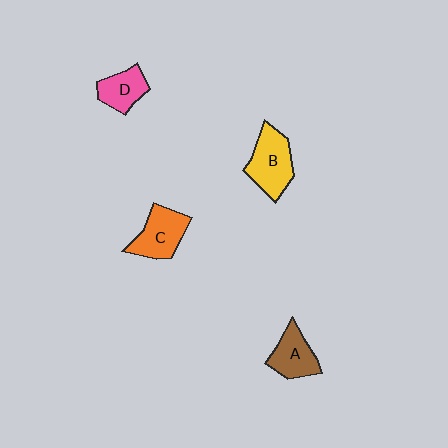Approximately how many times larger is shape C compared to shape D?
Approximately 1.4 times.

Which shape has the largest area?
Shape B (yellow).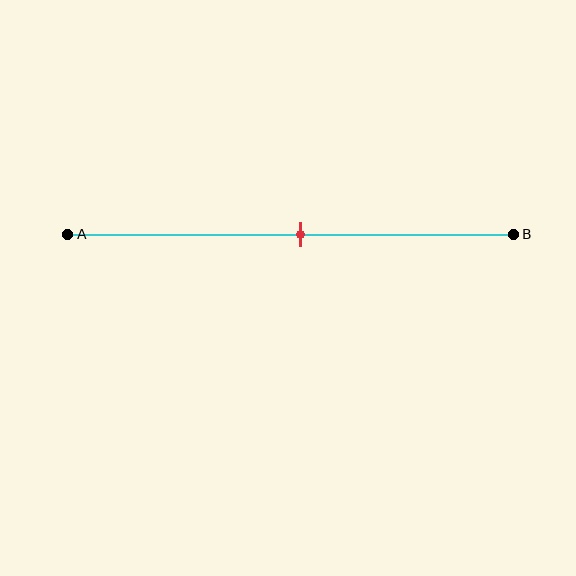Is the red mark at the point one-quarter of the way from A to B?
No, the mark is at about 50% from A, not at the 25% one-quarter point.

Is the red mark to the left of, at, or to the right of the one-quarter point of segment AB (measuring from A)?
The red mark is to the right of the one-quarter point of segment AB.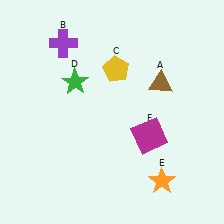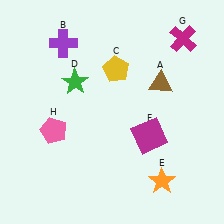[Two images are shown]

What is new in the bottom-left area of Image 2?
A pink pentagon (H) was added in the bottom-left area of Image 2.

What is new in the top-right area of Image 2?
A magenta cross (G) was added in the top-right area of Image 2.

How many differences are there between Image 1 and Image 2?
There are 2 differences between the two images.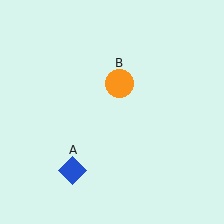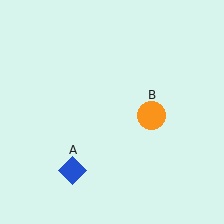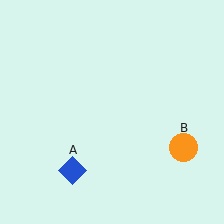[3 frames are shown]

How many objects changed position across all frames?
1 object changed position: orange circle (object B).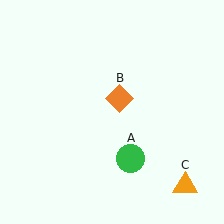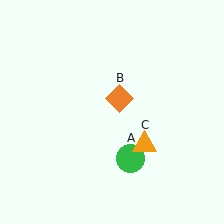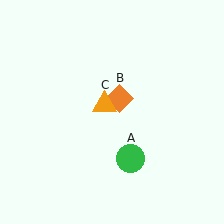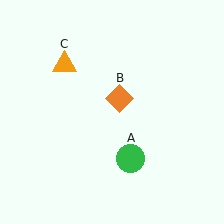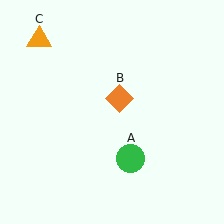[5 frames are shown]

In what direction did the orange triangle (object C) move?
The orange triangle (object C) moved up and to the left.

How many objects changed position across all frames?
1 object changed position: orange triangle (object C).